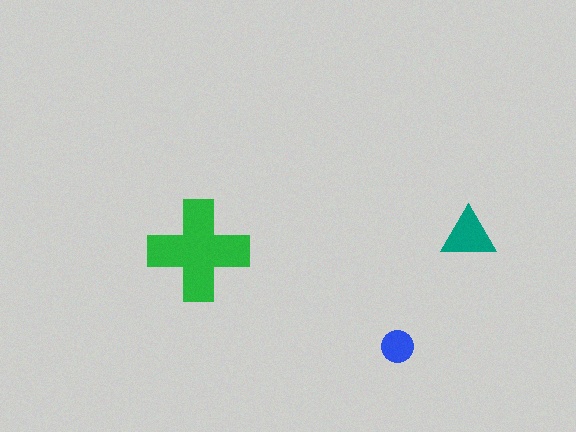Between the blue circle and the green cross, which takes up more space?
The green cross.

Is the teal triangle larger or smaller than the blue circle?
Larger.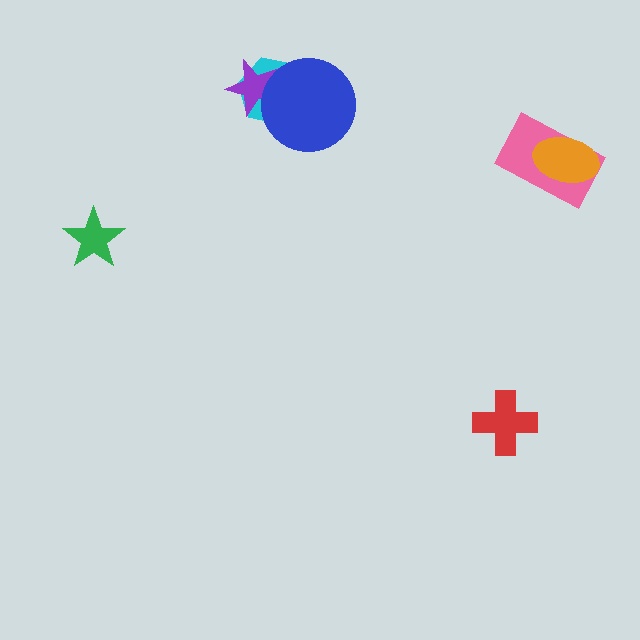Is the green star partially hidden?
No, no other shape covers it.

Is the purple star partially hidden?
Yes, it is partially covered by another shape.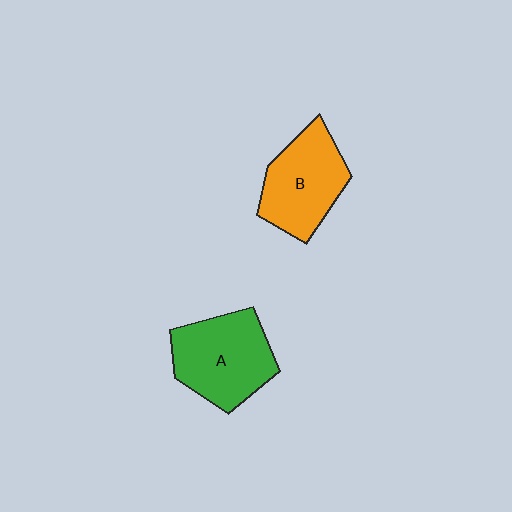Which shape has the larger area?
Shape A (green).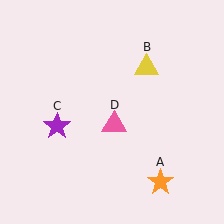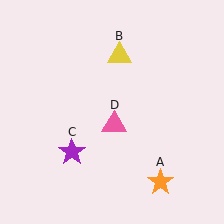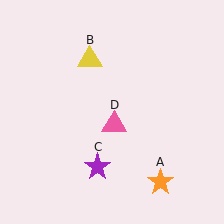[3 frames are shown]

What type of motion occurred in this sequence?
The yellow triangle (object B), purple star (object C) rotated counterclockwise around the center of the scene.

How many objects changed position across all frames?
2 objects changed position: yellow triangle (object B), purple star (object C).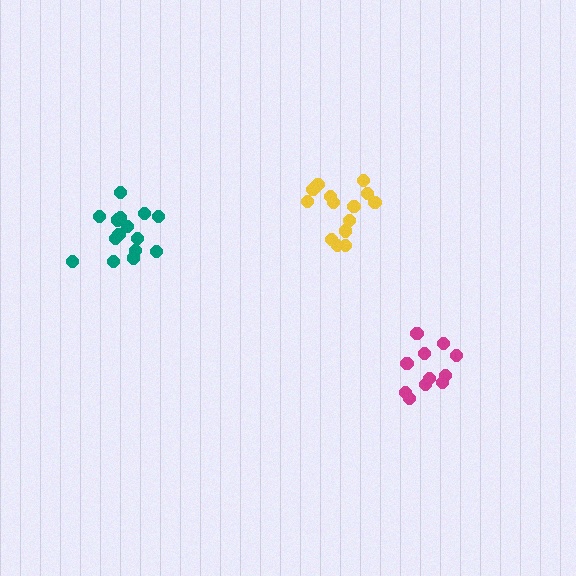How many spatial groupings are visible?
There are 3 spatial groupings.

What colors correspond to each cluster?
The clusters are colored: teal, yellow, magenta.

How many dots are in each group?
Group 1: 15 dots, Group 2: 14 dots, Group 3: 11 dots (40 total).